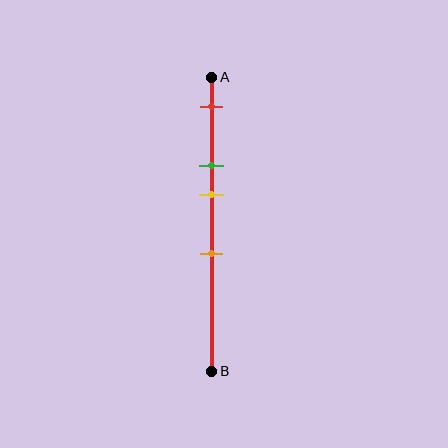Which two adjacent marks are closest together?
The green and yellow marks are the closest adjacent pair.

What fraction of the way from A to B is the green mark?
The green mark is approximately 30% (0.3) of the way from A to B.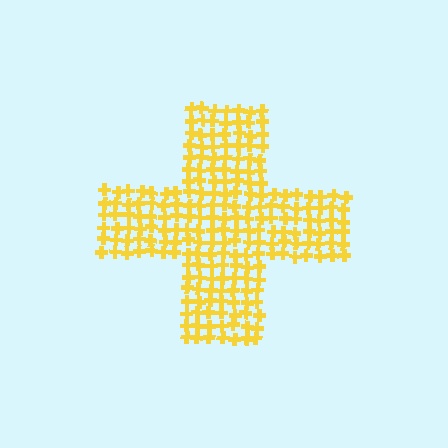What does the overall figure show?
The overall figure shows a cross.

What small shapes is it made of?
It is made of small crosses.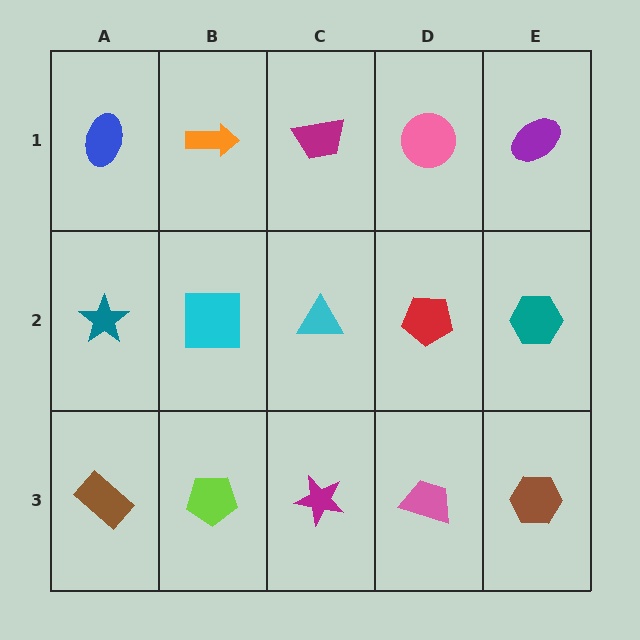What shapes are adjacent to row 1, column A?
A teal star (row 2, column A), an orange arrow (row 1, column B).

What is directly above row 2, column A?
A blue ellipse.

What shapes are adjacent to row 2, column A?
A blue ellipse (row 1, column A), a brown rectangle (row 3, column A), a cyan square (row 2, column B).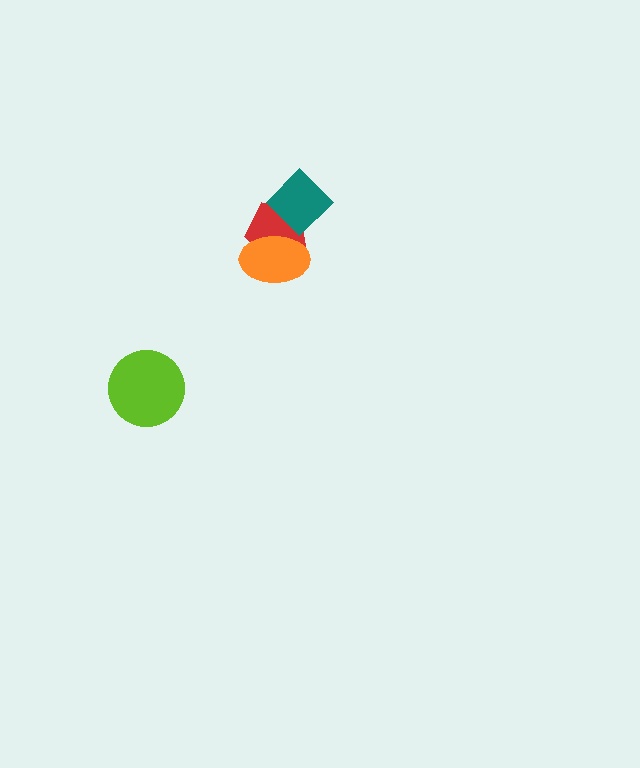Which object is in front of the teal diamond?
The orange ellipse is in front of the teal diamond.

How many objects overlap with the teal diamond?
2 objects overlap with the teal diamond.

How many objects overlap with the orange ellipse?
2 objects overlap with the orange ellipse.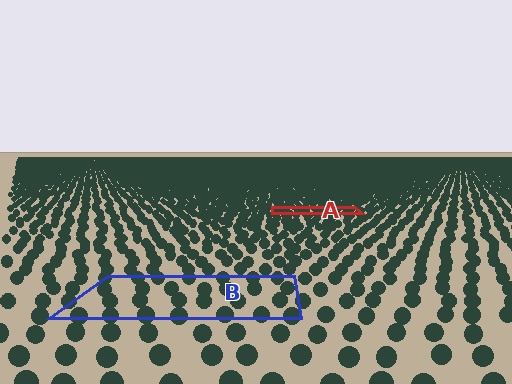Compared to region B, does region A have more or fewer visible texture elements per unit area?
Region A has more texture elements per unit area — they are packed more densely because it is farther away.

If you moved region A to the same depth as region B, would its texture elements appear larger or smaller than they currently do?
They would appear larger. At a closer depth, the same texture elements are projected at a bigger on-screen size.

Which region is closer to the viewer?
Region B is closer. The texture elements there are larger and more spread out.